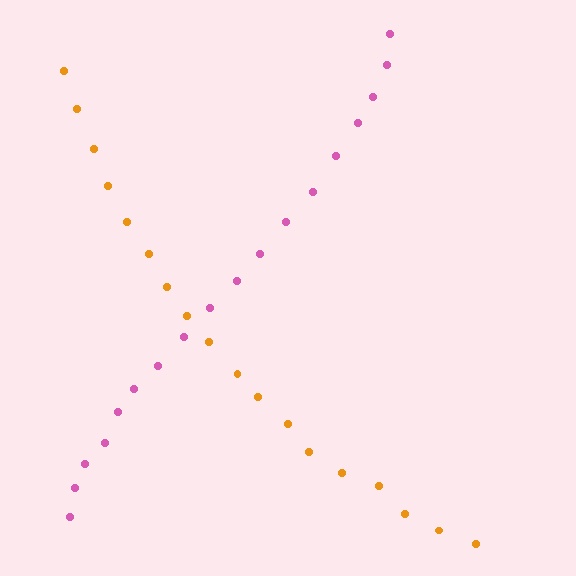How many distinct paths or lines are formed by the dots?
There are 2 distinct paths.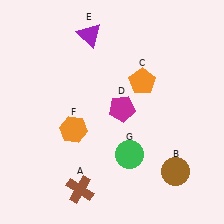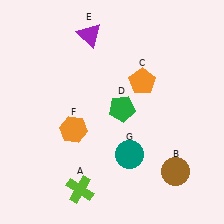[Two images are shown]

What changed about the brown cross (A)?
In Image 1, A is brown. In Image 2, it changed to lime.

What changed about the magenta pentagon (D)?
In Image 1, D is magenta. In Image 2, it changed to green.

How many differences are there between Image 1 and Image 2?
There are 3 differences between the two images.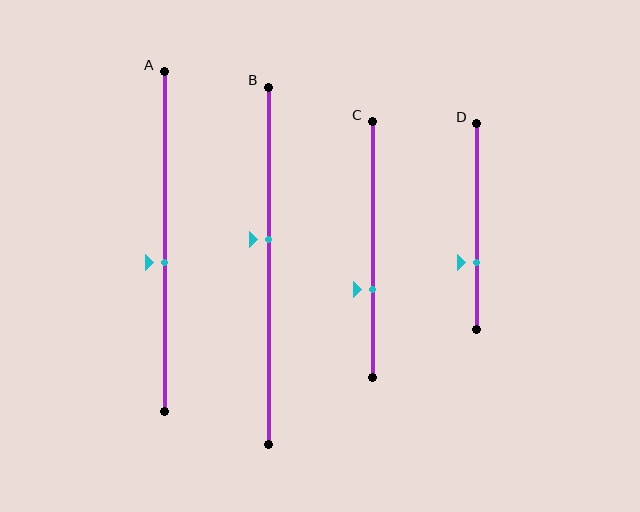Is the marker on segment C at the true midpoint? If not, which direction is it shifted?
No, the marker on segment C is shifted downward by about 16% of the segment length.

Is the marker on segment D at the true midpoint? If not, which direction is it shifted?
No, the marker on segment D is shifted downward by about 18% of the segment length.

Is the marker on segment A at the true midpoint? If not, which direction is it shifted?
No, the marker on segment A is shifted downward by about 6% of the segment length.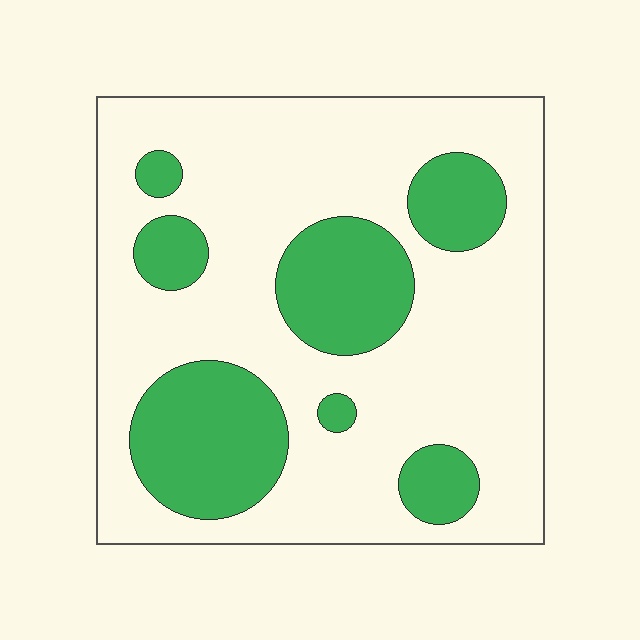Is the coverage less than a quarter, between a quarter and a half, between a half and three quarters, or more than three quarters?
Between a quarter and a half.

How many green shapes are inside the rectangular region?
7.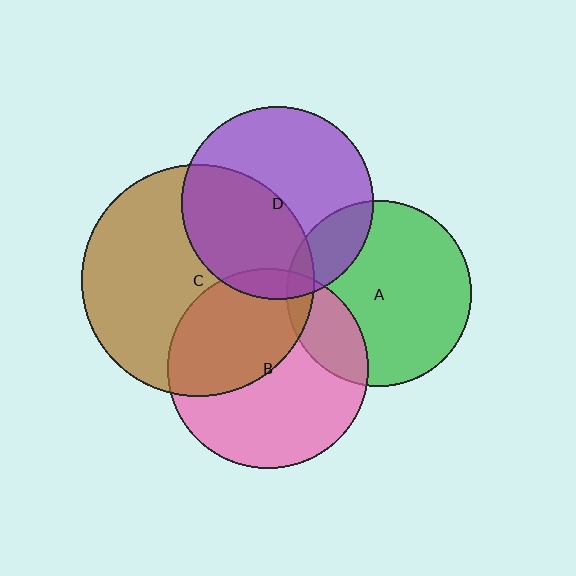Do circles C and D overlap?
Yes.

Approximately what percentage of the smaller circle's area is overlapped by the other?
Approximately 45%.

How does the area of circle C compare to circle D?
Approximately 1.5 times.